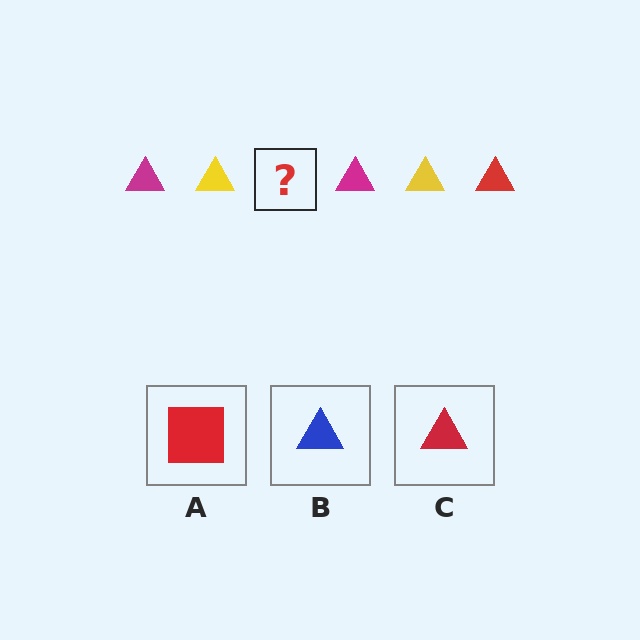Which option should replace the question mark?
Option C.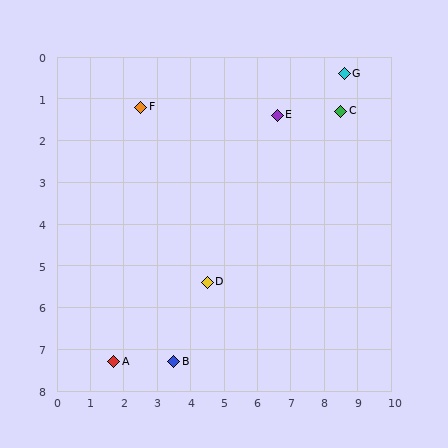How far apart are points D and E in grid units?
Points D and E are about 4.5 grid units apart.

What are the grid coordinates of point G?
Point G is at approximately (8.6, 0.4).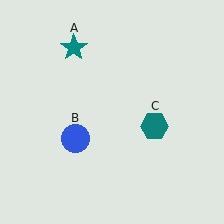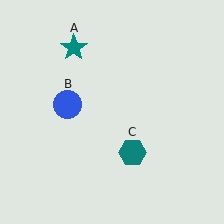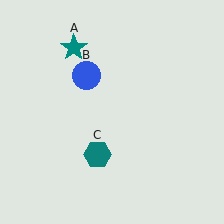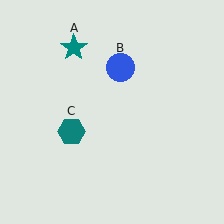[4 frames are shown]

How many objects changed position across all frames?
2 objects changed position: blue circle (object B), teal hexagon (object C).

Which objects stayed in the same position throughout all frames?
Teal star (object A) remained stationary.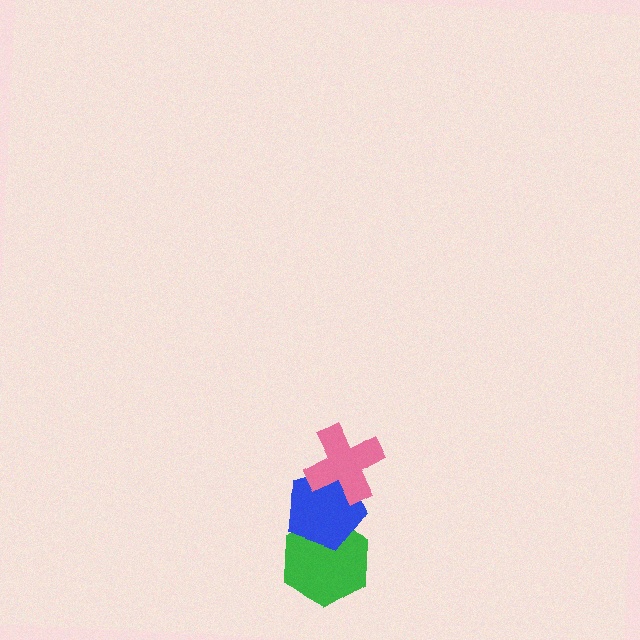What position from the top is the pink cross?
The pink cross is 1st from the top.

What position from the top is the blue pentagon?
The blue pentagon is 2nd from the top.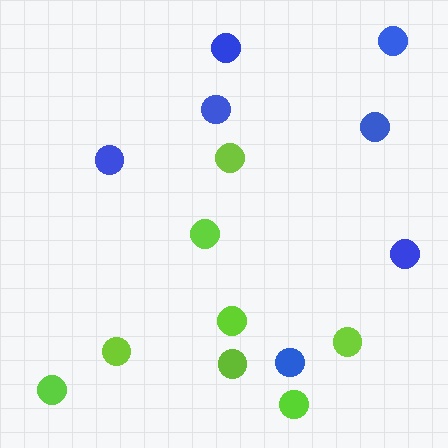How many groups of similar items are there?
There are 2 groups: one group of lime circles (8) and one group of blue circles (7).